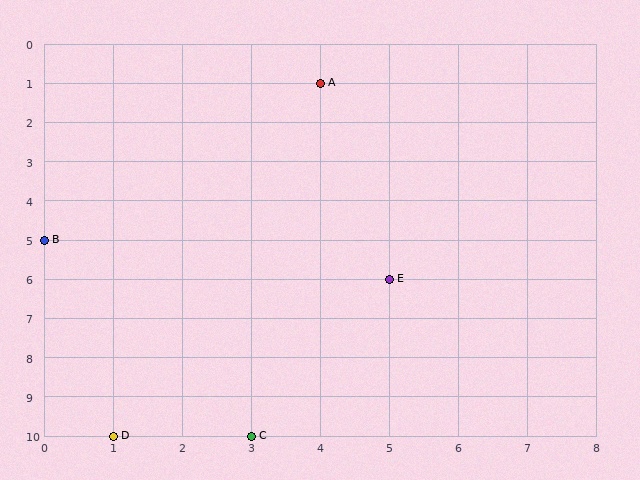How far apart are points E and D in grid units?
Points E and D are 4 columns and 4 rows apart (about 5.7 grid units diagonally).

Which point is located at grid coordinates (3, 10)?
Point C is at (3, 10).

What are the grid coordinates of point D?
Point D is at grid coordinates (1, 10).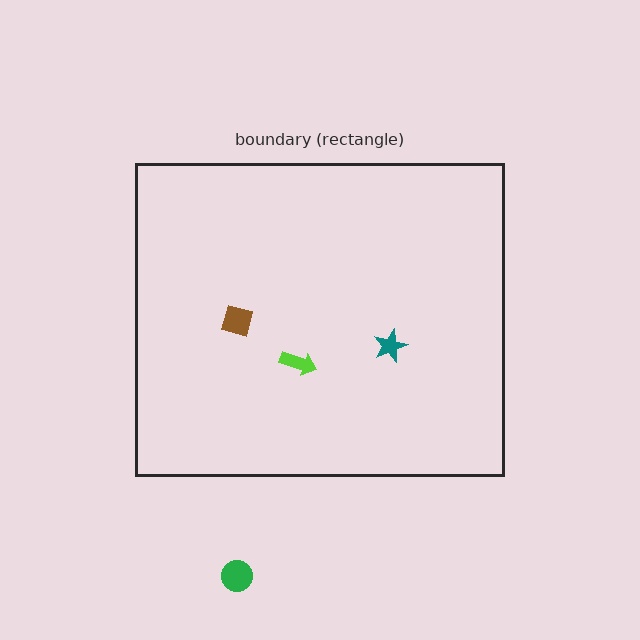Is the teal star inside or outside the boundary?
Inside.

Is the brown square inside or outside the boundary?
Inside.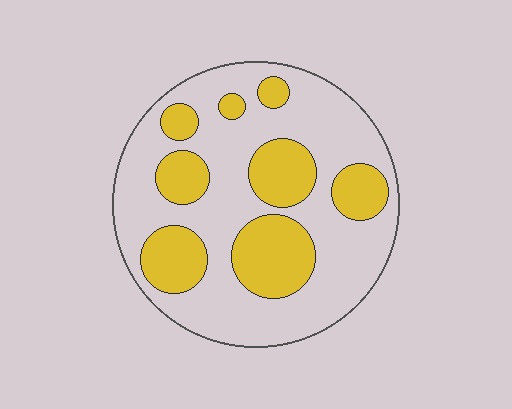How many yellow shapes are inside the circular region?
8.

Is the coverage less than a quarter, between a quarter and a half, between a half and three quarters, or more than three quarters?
Between a quarter and a half.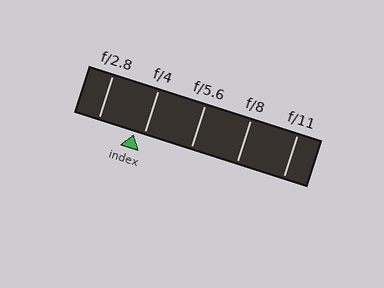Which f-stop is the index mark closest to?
The index mark is closest to f/4.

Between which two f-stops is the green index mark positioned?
The index mark is between f/2.8 and f/4.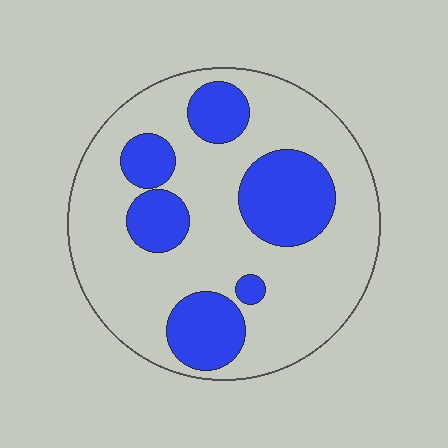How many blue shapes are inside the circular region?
6.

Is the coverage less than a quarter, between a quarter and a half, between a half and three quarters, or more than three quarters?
Between a quarter and a half.